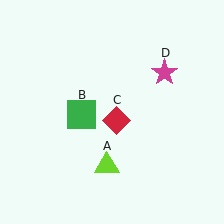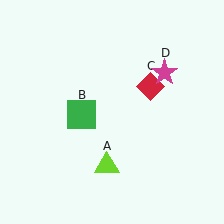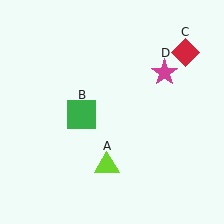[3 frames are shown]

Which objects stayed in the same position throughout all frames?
Lime triangle (object A) and green square (object B) and magenta star (object D) remained stationary.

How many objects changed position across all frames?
1 object changed position: red diamond (object C).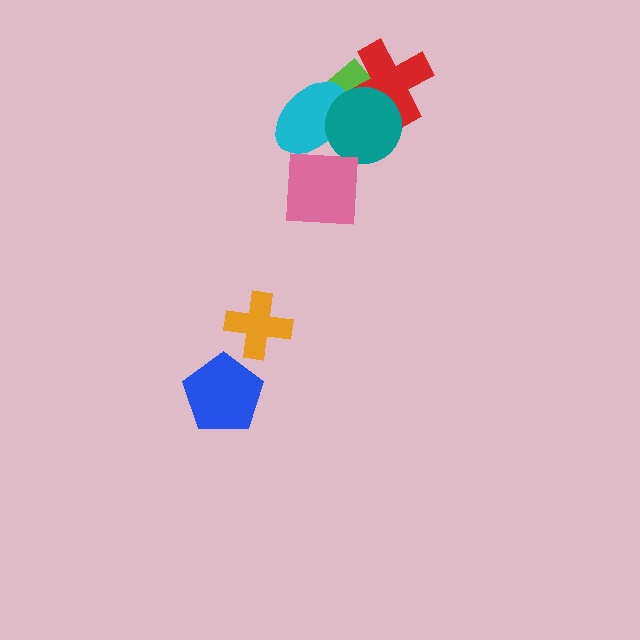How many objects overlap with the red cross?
2 objects overlap with the red cross.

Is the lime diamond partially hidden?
Yes, it is partially covered by another shape.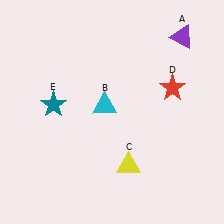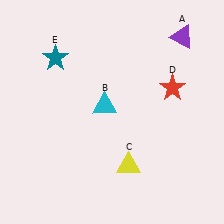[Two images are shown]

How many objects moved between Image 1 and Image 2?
1 object moved between the two images.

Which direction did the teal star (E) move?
The teal star (E) moved up.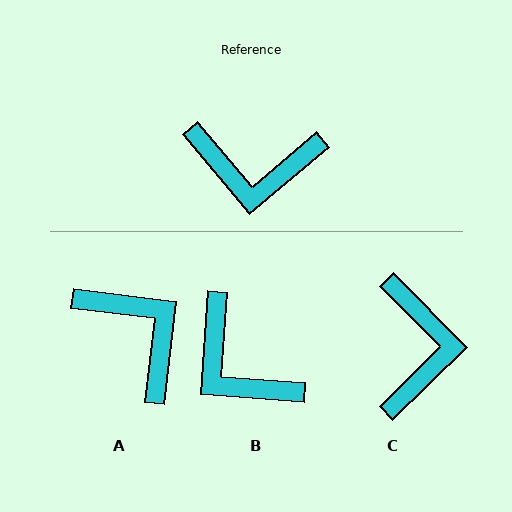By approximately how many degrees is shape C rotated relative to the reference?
Approximately 95 degrees counter-clockwise.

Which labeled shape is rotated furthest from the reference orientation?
A, about 133 degrees away.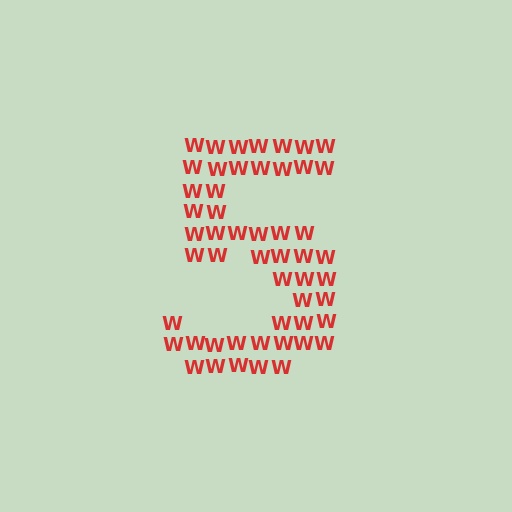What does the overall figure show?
The overall figure shows the digit 5.